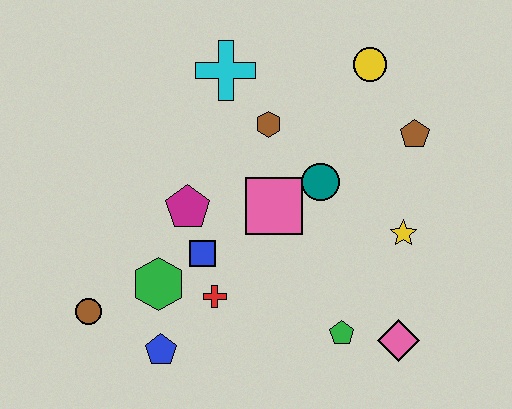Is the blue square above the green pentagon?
Yes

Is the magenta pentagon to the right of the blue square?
No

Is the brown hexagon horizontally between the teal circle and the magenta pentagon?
Yes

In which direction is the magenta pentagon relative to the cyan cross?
The magenta pentagon is below the cyan cross.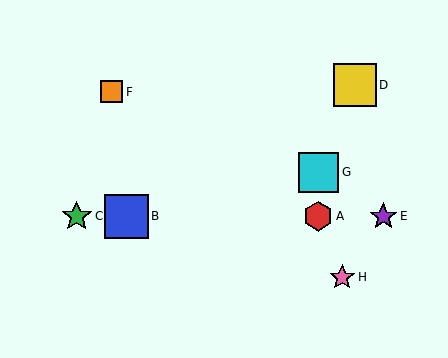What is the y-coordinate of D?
Object D is at y≈85.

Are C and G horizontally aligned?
No, C is at y≈216 and G is at y≈172.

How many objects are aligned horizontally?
4 objects (A, B, C, E) are aligned horizontally.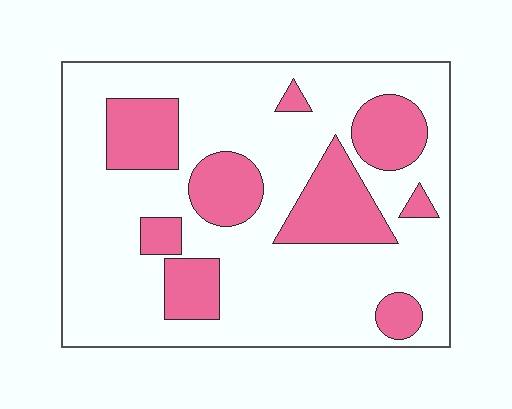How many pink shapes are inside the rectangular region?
9.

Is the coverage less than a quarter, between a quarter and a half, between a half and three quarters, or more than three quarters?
Between a quarter and a half.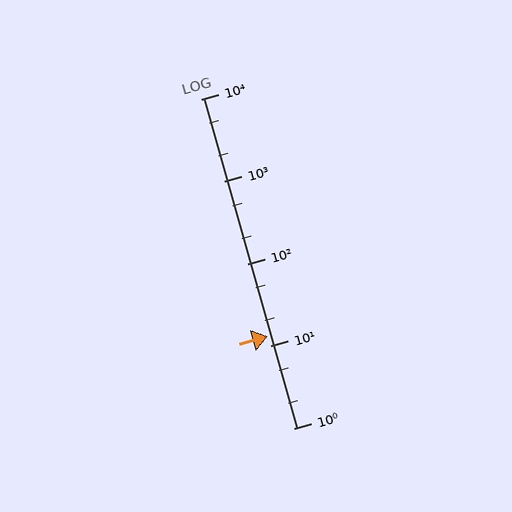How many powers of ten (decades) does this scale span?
The scale spans 4 decades, from 1 to 10000.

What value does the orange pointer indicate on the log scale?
The pointer indicates approximately 13.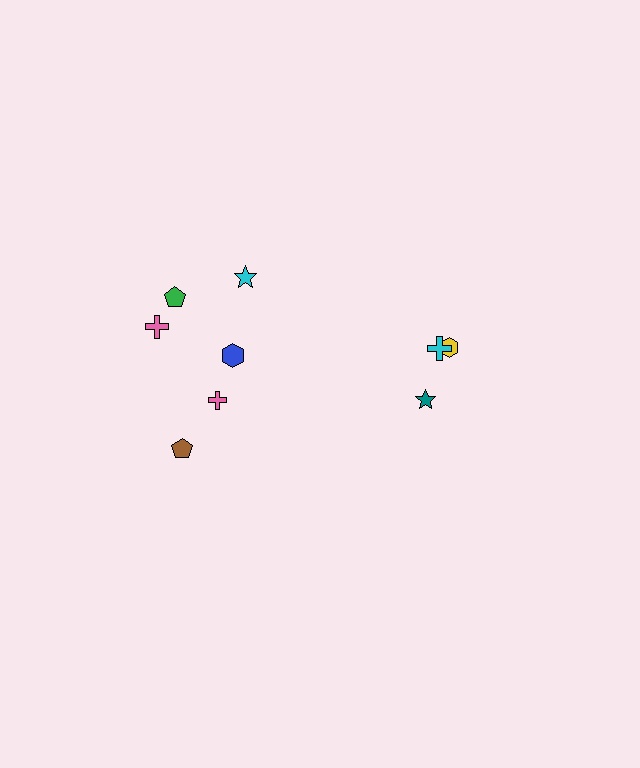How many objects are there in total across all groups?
There are 9 objects.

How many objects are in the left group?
There are 6 objects.